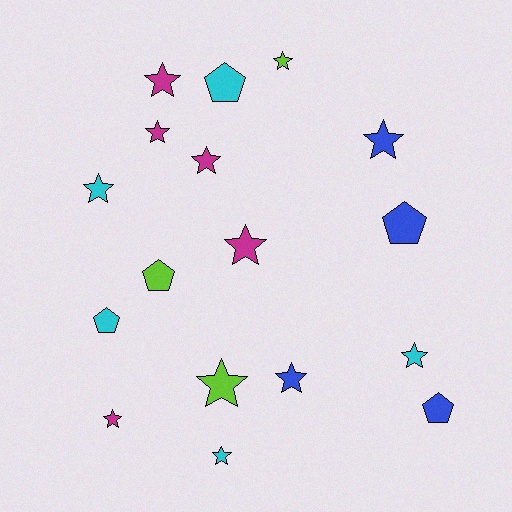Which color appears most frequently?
Cyan, with 5 objects.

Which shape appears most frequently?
Star, with 12 objects.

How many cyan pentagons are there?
There are 2 cyan pentagons.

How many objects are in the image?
There are 17 objects.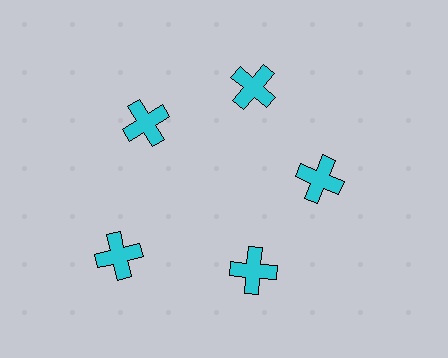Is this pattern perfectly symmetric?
No. The 5 cyan crosses are arranged in a ring, but one element near the 8 o'clock position is pushed outward from the center, breaking the 5-fold rotational symmetry.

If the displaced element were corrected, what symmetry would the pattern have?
It would have 5-fold rotational symmetry — the pattern would map onto itself every 72 degrees.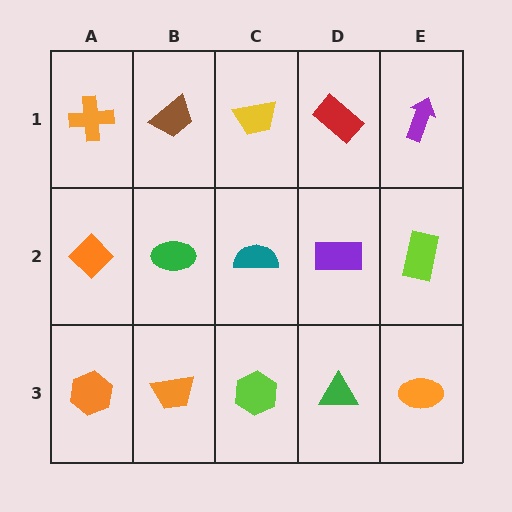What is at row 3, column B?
An orange trapezoid.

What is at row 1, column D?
A red rectangle.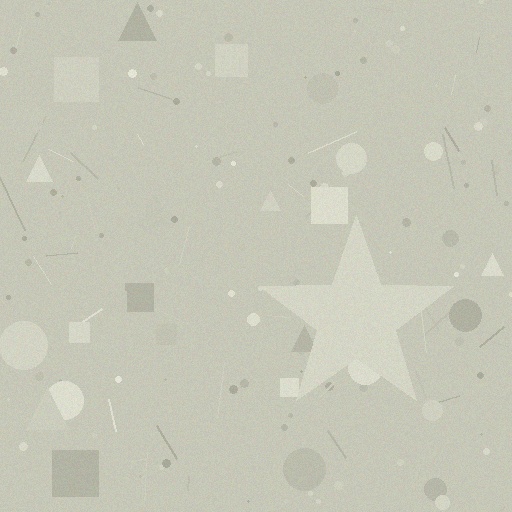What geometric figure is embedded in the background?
A star is embedded in the background.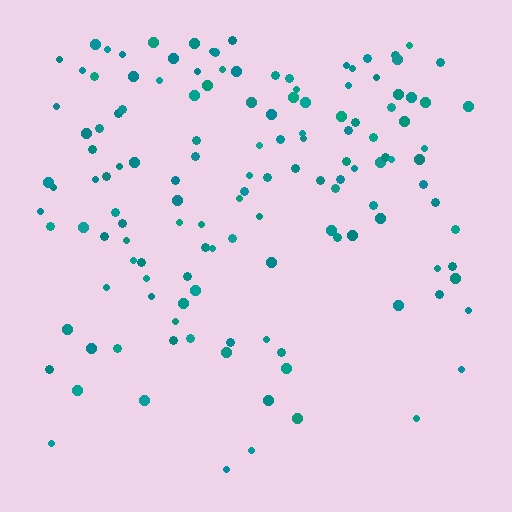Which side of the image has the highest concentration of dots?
The top.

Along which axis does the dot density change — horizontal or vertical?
Vertical.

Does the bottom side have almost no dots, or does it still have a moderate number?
Still a moderate number, just noticeably fewer than the top.